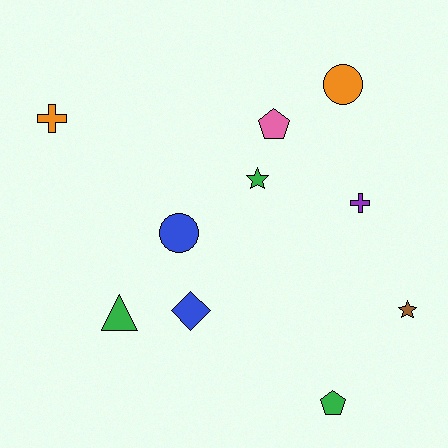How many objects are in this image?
There are 10 objects.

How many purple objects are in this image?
There is 1 purple object.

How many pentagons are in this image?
There are 2 pentagons.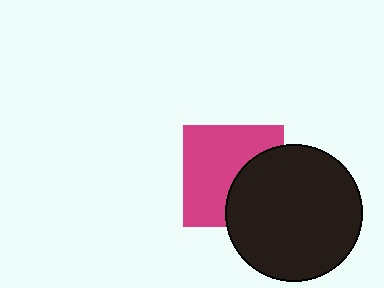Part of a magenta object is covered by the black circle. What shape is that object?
It is a square.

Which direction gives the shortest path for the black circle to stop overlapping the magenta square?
Moving right gives the shortest separation.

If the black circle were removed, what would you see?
You would see the complete magenta square.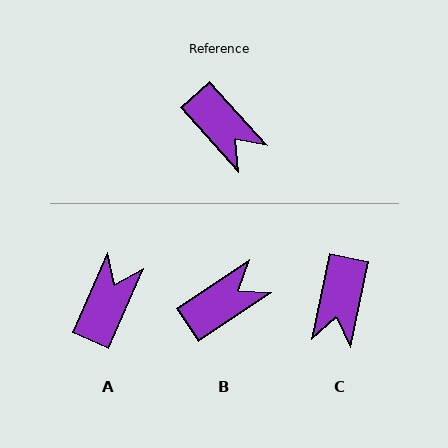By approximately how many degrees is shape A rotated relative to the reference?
Approximately 114 degrees counter-clockwise.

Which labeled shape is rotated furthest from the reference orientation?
A, about 114 degrees away.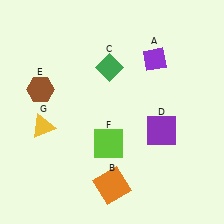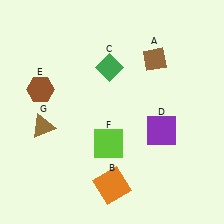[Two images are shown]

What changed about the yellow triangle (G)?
In Image 1, G is yellow. In Image 2, it changed to brown.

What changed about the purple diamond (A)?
In Image 1, A is purple. In Image 2, it changed to brown.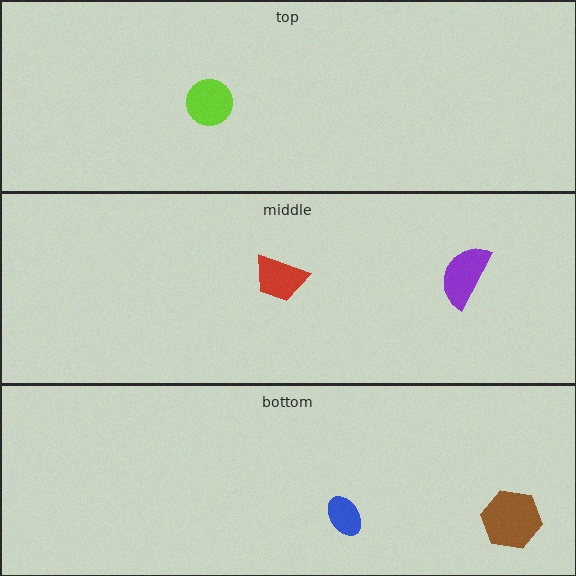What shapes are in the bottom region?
The blue ellipse, the brown hexagon.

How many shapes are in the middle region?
2.